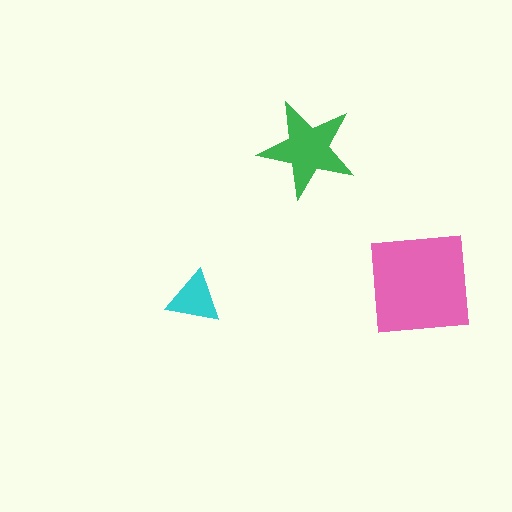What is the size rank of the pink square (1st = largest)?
1st.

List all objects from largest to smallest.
The pink square, the green star, the cyan triangle.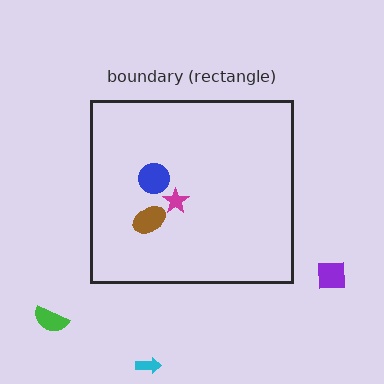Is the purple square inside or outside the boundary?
Outside.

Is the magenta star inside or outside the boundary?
Inside.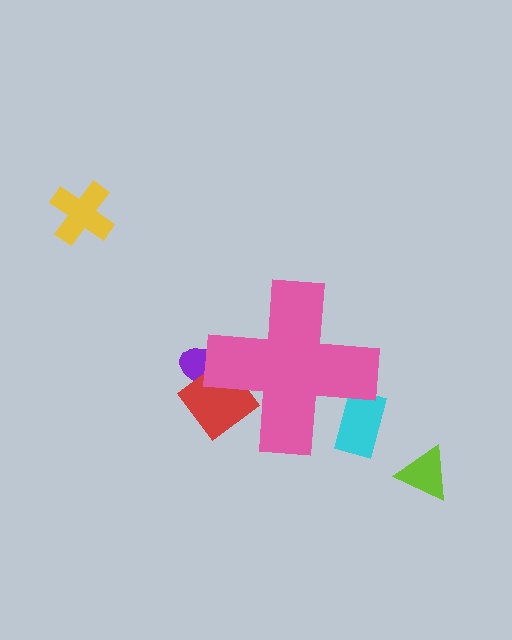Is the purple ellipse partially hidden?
Yes, the purple ellipse is partially hidden behind the pink cross.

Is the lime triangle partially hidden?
No, the lime triangle is fully visible.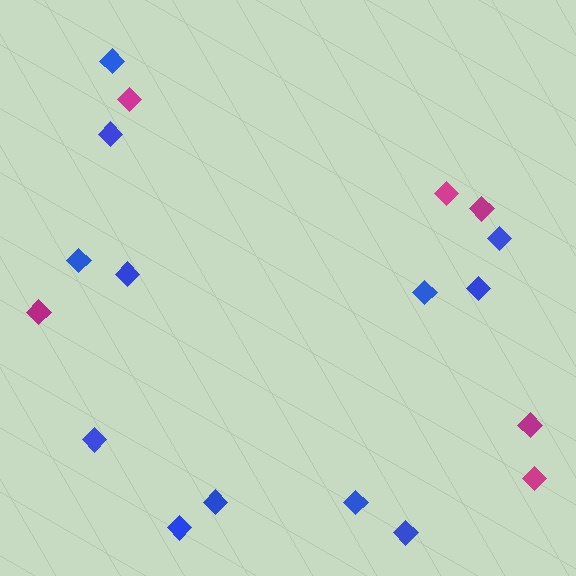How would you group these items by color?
There are 2 groups: one group of magenta diamonds (6) and one group of blue diamonds (12).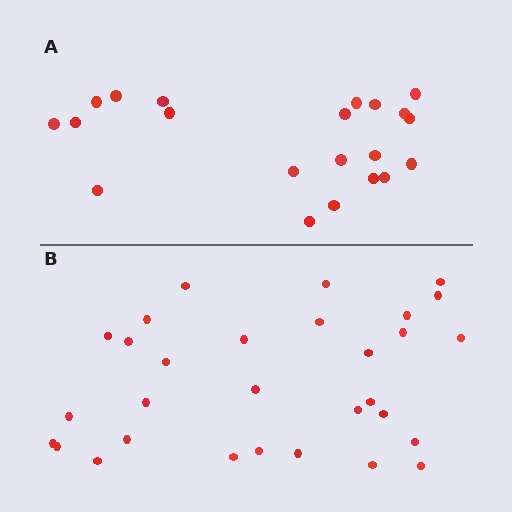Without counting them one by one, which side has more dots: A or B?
Region B (the bottom region) has more dots.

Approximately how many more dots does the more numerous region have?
Region B has roughly 8 or so more dots than region A.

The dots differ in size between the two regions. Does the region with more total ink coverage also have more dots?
No. Region A has more total ink coverage because its dots are larger, but region B actually contains more individual dots. Total area can be misleading — the number of items is what matters here.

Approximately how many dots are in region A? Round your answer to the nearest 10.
About 20 dots. (The exact count is 21, which rounds to 20.)